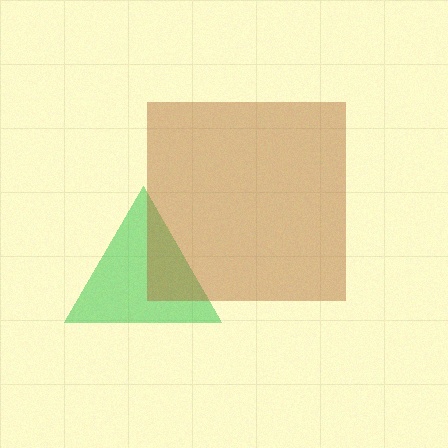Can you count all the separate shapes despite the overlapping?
Yes, there are 2 separate shapes.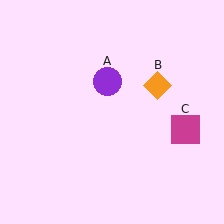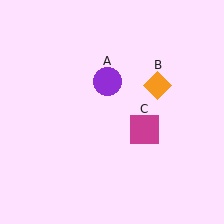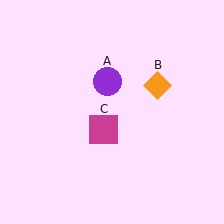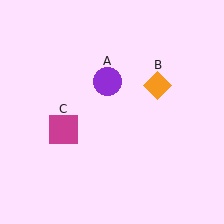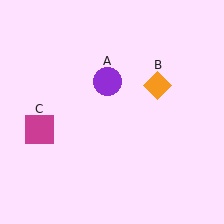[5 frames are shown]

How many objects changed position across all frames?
1 object changed position: magenta square (object C).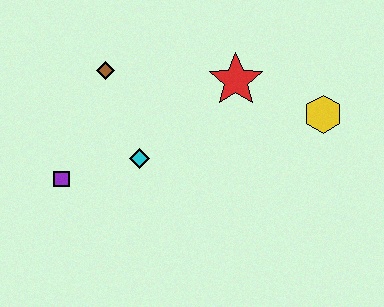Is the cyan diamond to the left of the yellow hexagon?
Yes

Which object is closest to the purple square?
The cyan diamond is closest to the purple square.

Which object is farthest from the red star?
The purple square is farthest from the red star.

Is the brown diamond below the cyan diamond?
No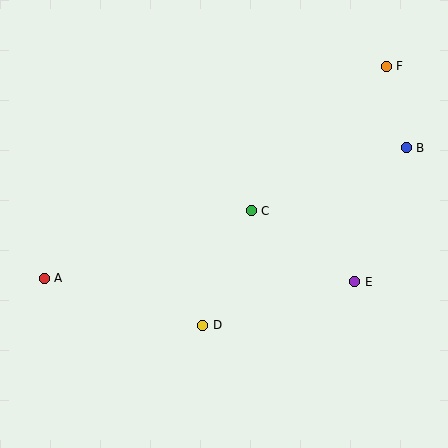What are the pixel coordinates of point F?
Point F is at (386, 66).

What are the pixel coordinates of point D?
Point D is at (203, 325).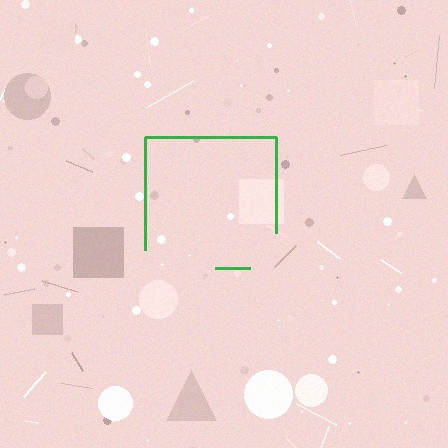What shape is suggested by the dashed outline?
The dashed outline suggests a square.